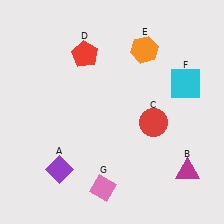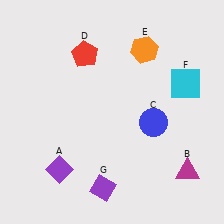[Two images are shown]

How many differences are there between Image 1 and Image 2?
There are 2 differences between the two images.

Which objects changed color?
C changed from red to blue. G changed from pink to purple.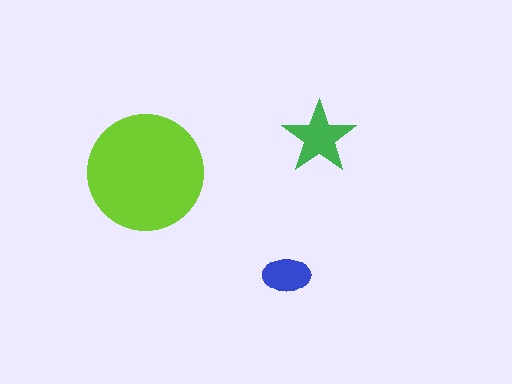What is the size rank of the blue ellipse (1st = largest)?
3rd.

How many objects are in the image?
There are 3 objects in the image.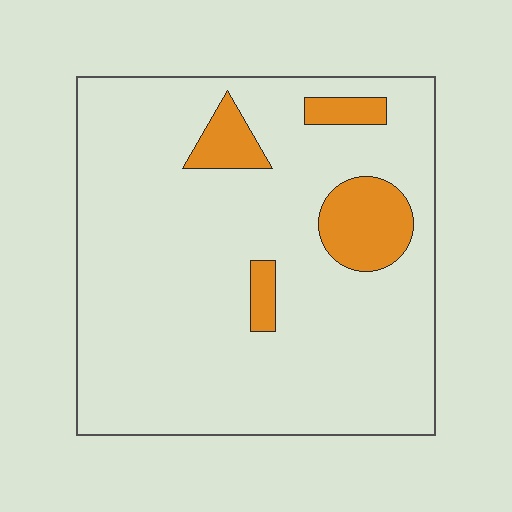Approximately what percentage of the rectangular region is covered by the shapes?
Approximately 10%.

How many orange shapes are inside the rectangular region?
4.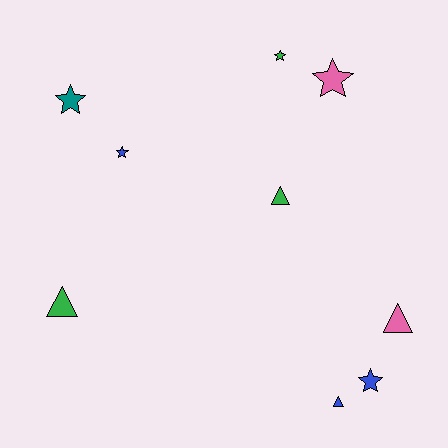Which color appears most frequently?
Blue, with 3 objects.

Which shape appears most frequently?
Star, with 5 objects.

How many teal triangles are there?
There are no teal triangles.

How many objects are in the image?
There are 9 objects.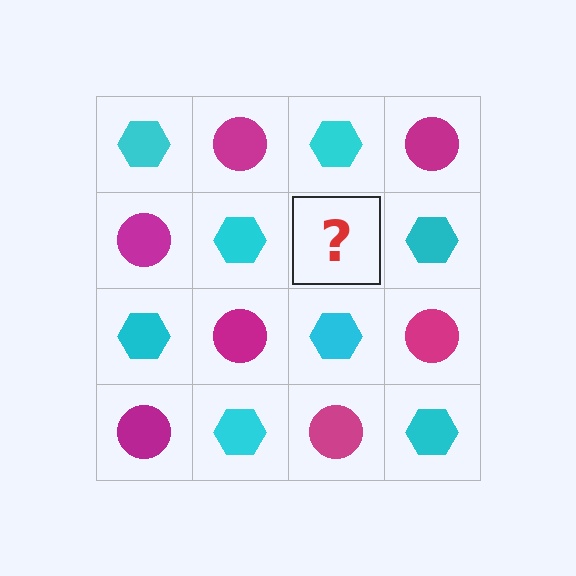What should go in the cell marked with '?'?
The missing cell should contain a magenta circle.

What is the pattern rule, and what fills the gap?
The rule is that it alternates cyan hexagon and magenta circle in a checkerboard pattern. The gap should be filled with a magenta circle.